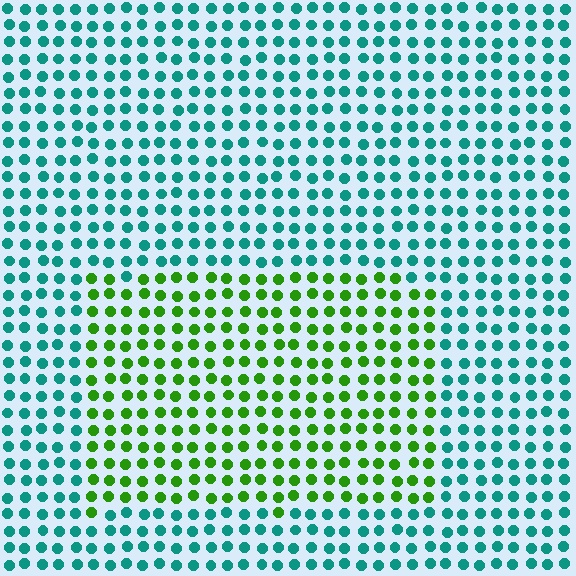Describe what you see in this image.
The image is filled with small teal elements in a uniform arrangement. A rectangle-shaped region is visible where the elements are tinted to a slightly different hue, forming a subtle color boundary.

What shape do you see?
I see a rectangle.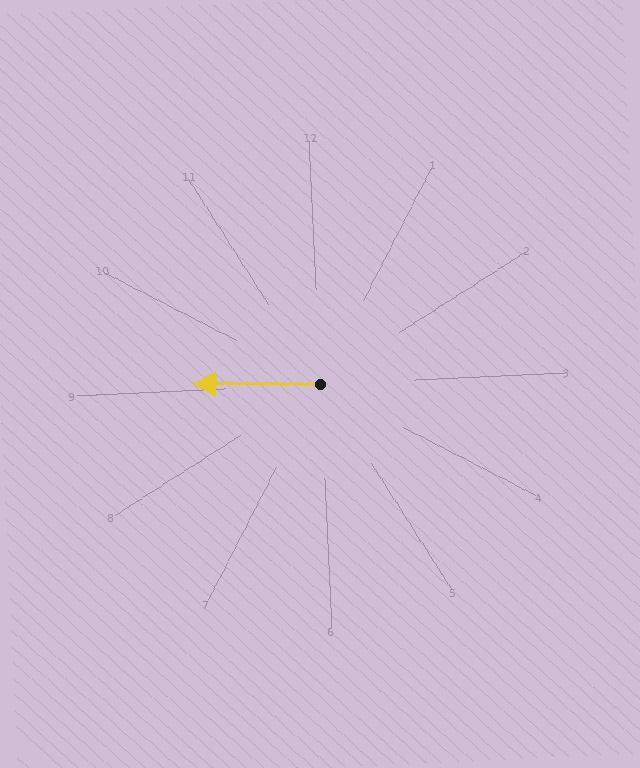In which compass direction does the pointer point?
West.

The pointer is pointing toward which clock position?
Roughly 9 o'clock.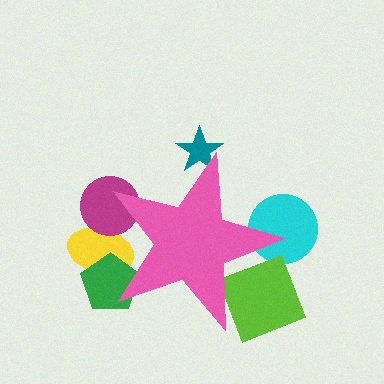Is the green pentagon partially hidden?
Yes, the green pentagon is partially hidden behind the pink star.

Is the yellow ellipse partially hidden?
Yes, the yellow ellipse is partially hidden behind the pink star.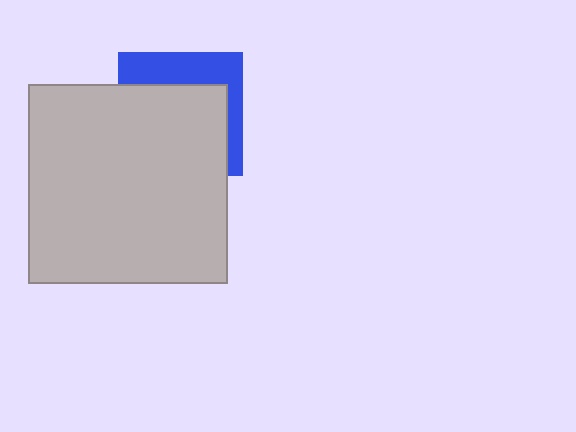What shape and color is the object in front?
The object in front is a light gray square.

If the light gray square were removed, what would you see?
You would see the complete blue square.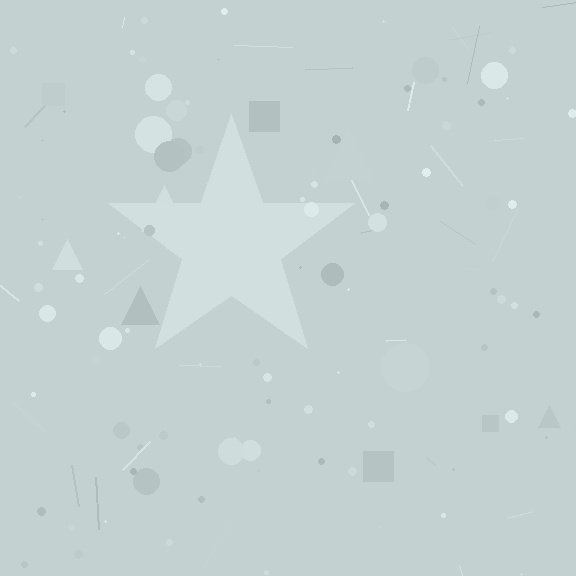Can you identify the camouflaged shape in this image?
The camouflaged shape is a star.